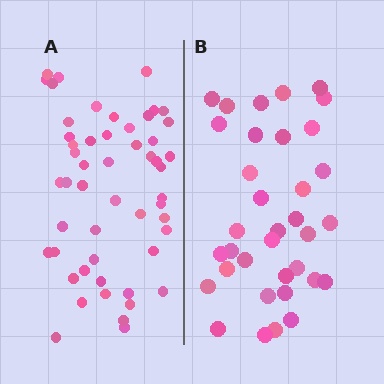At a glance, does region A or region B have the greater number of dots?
Region A (the left region) has more dots.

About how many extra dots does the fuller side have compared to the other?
Region A has approximately 15 more dots than region B.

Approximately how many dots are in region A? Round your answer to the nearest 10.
About 50 dots. (The exact count is 52, which rounds to 50.)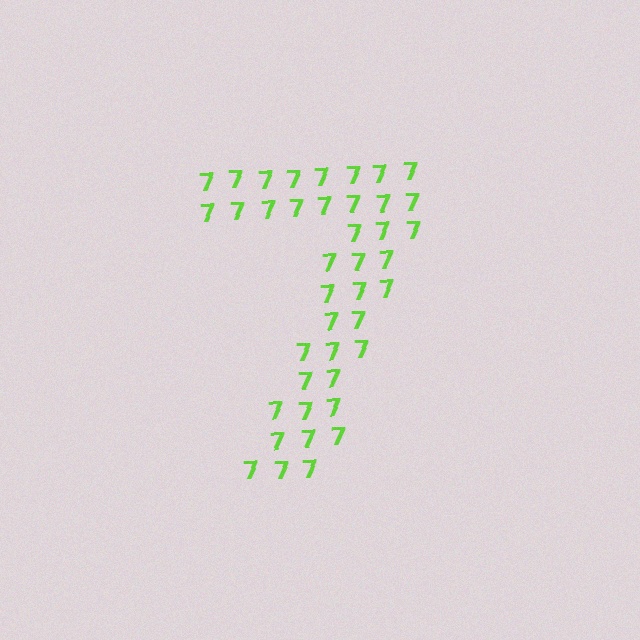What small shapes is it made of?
It is made of small digit 7's.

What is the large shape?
The large shape is the digit 7.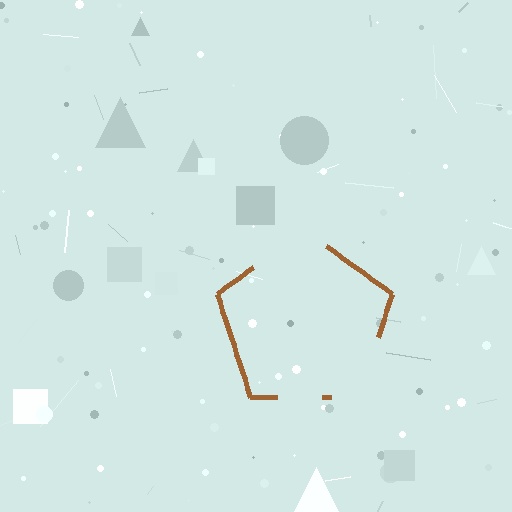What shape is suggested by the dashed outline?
The dashed outline suggests a pentagon.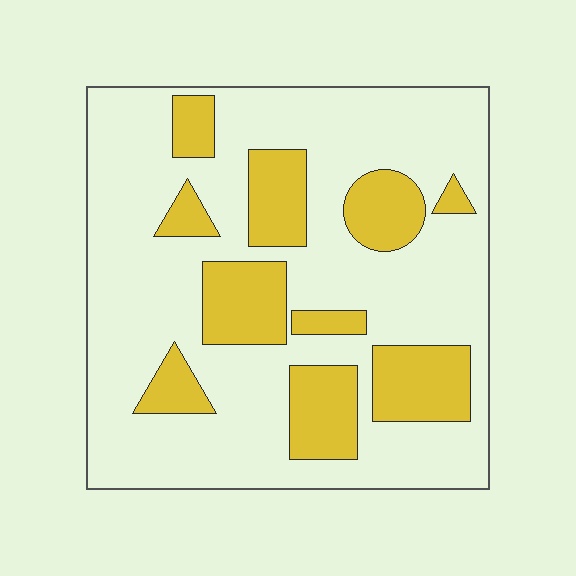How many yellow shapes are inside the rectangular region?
10.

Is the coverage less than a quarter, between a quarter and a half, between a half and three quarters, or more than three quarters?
Between a quarter and a half.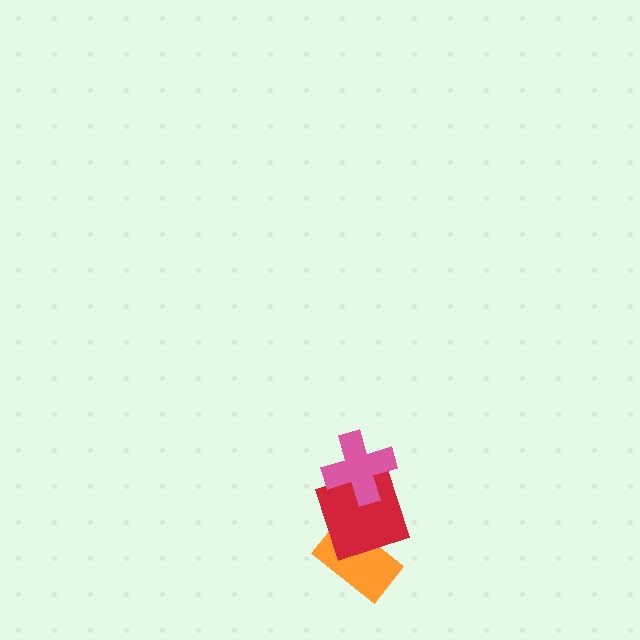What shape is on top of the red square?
The pink cross is on top of the red square.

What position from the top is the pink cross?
The pink cross is 1st from the top.